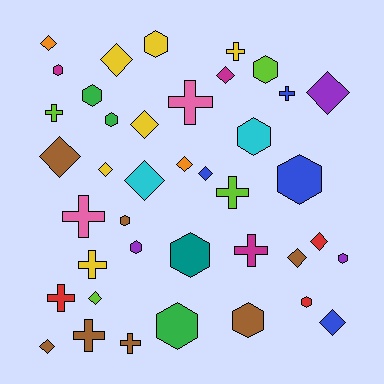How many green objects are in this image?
There are 3 green objects.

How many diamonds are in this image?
There are 15 diamonds.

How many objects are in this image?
There are 40 objects.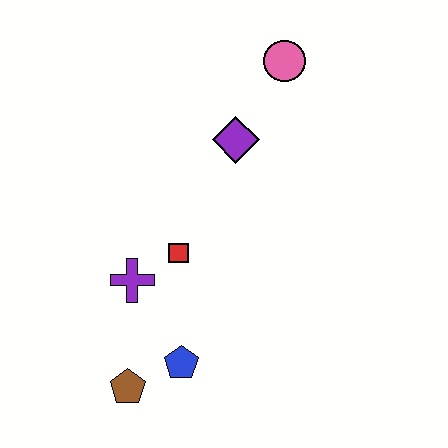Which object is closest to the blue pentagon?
The brown pentagon is closest to the blue pentagon.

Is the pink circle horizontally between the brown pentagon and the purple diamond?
No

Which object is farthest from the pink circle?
The brown pentagon is farthest from the pink circle.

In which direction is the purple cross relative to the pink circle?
The purple cross is below the pink circle.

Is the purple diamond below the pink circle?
Yes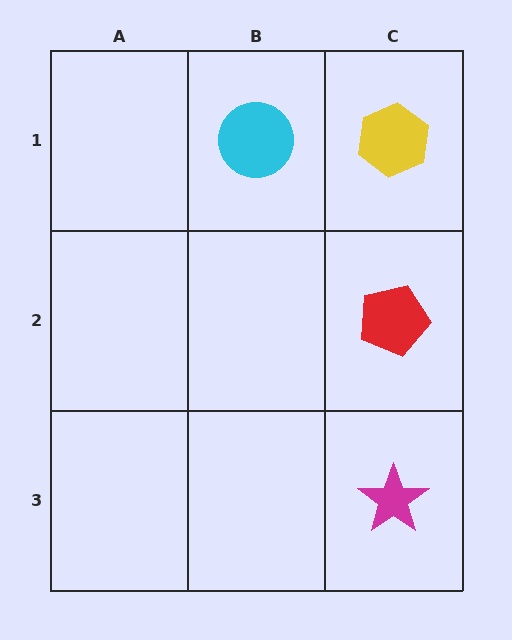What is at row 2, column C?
A red pentagon.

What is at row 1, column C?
A yellow hexagon.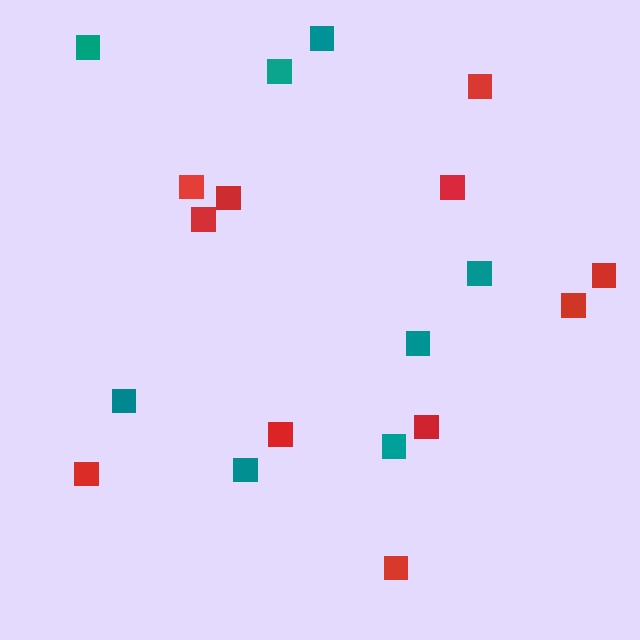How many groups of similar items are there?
There are 2 groups: one group of red squares (11) and one group of teal squares (8).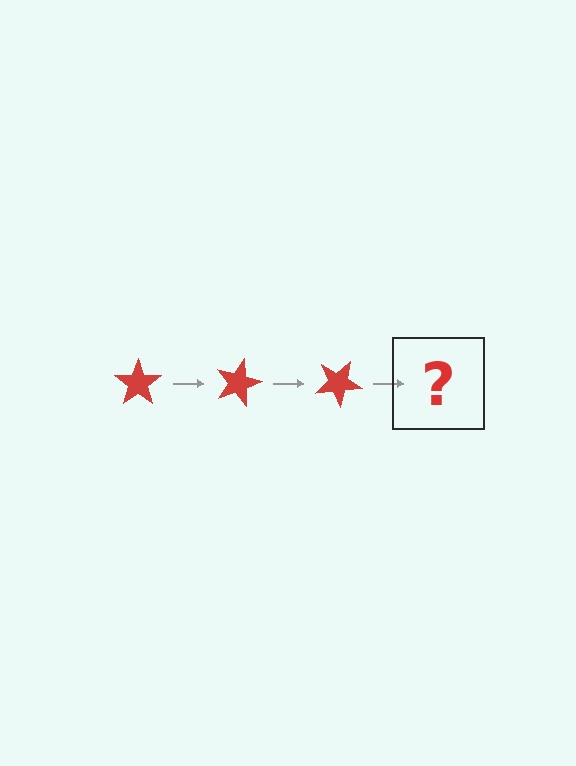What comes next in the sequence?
The next element should be a red star rotated 45 degrees.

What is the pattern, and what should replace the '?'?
The pattern is that the star rotates 15 degrees each step. The '?' should be a red star rotated 45 degrees.